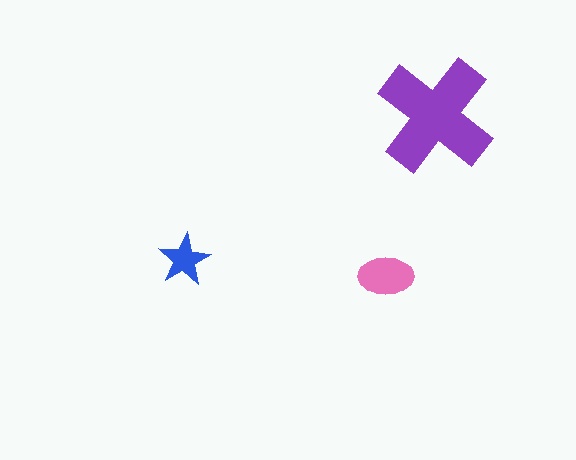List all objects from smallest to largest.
The blue star, the pink ellipse, the purple cross.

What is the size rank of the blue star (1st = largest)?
3rd.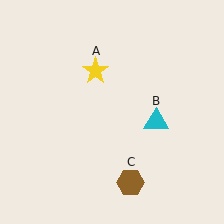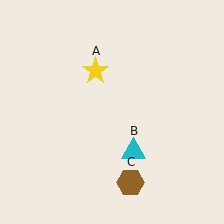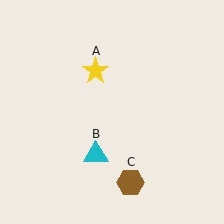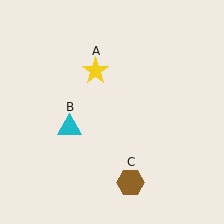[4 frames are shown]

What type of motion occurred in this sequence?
The cyan triangle (object B) rotated clockwise around the center of the scene.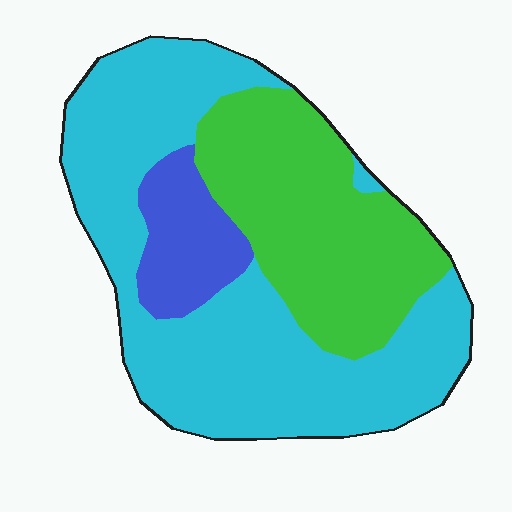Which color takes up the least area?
Blue, at roughly 10%.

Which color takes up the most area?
Cyan, at roughly 55%.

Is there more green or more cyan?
Cyan.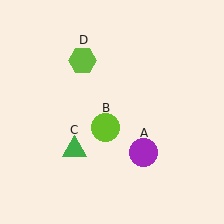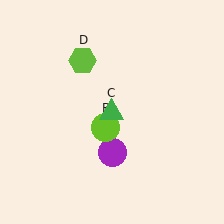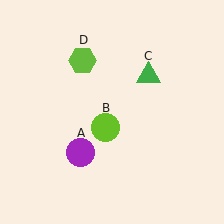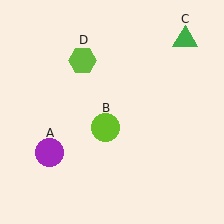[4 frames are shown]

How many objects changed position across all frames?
2 objects changed position: purple circle (object A), green triangle (object C).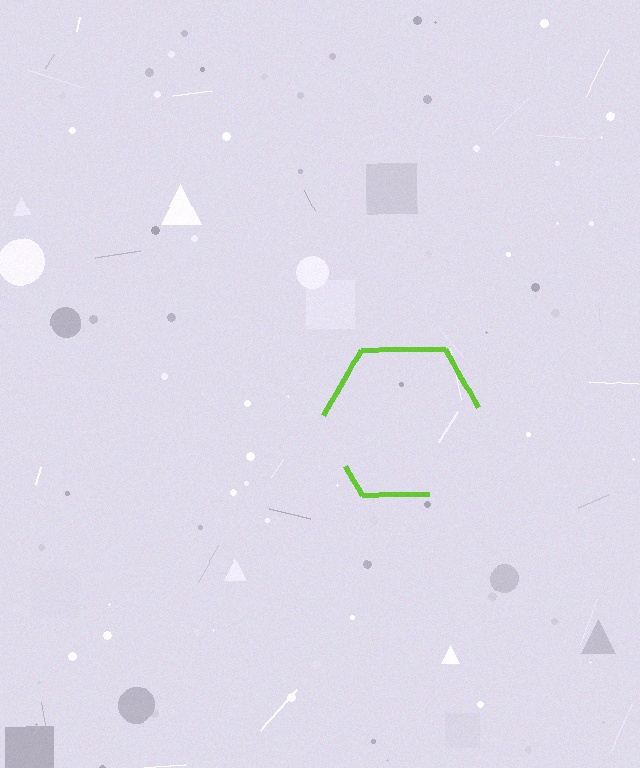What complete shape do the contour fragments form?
The contour fragments form a hexagon.